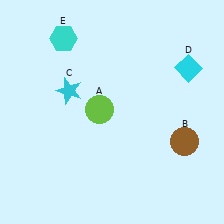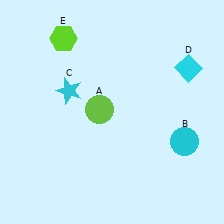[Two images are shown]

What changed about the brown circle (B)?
In Image 1, B is brown. In Image 2, it changed to cyan.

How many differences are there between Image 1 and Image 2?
There are 2 differences between the two images.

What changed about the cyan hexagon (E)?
In Image 1, E is cyan. In Image 2, it changed to lime.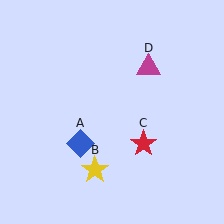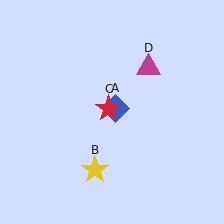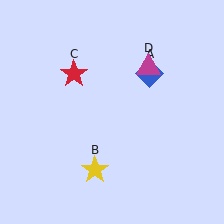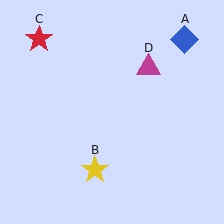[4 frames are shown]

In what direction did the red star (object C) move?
The red star (object C) moved up and to the left.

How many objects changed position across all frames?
2 objects changed position: blue diamond (object A), red star (object C).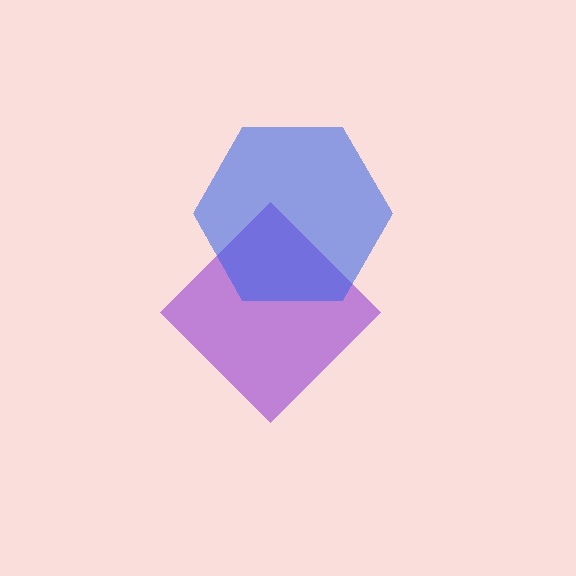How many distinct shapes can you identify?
There are 2 distinct shapes: a purple diamond, a blue hexagon.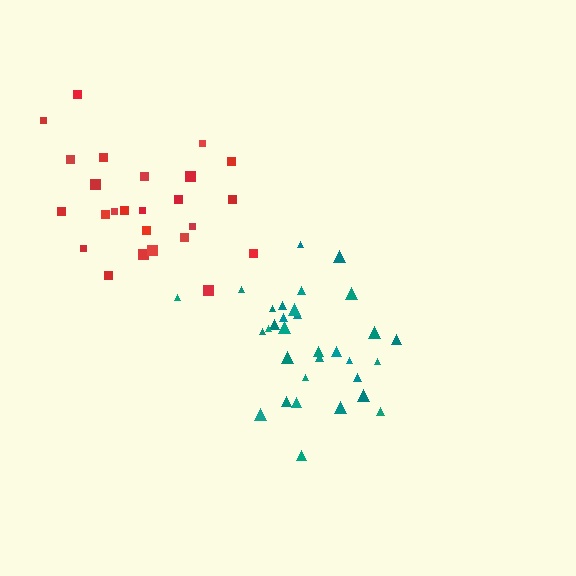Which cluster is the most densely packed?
Teal.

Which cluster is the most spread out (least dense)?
Red.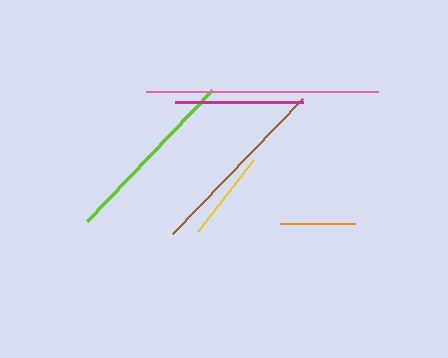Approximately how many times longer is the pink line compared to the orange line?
The pink line is approximately 3.1 times the length of the orange line.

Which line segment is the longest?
The pink line is the longest at approximately 232 pixels.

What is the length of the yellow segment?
The yellow segment is approximately 92 pixels long.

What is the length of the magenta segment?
The magenta segment is approximately 128 pixels long.